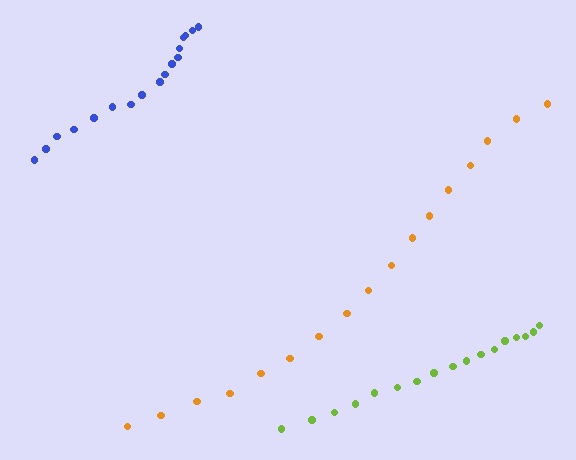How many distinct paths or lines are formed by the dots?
There are 3 distinct paths.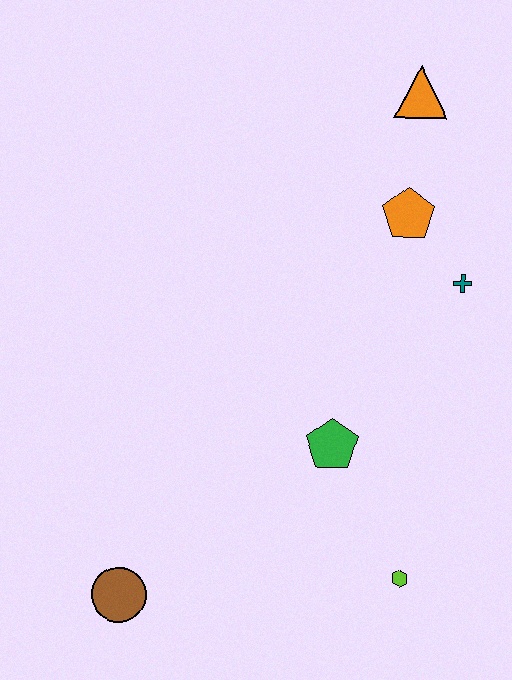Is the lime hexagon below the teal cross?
Yes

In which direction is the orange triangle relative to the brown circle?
The orange triangle is above the brown circle.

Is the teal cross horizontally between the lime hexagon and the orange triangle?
No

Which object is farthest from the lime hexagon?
The orange triangle is farthest from the lime hexagon.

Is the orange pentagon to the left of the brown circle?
No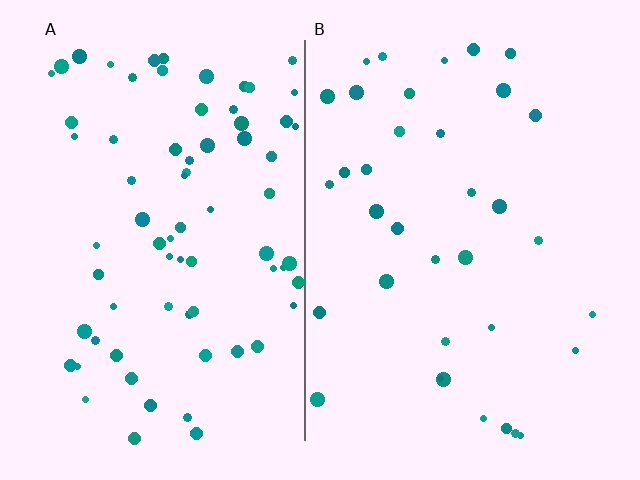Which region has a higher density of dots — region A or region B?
A (the left).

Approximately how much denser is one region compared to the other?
Approximately 2.1× — region A over region B.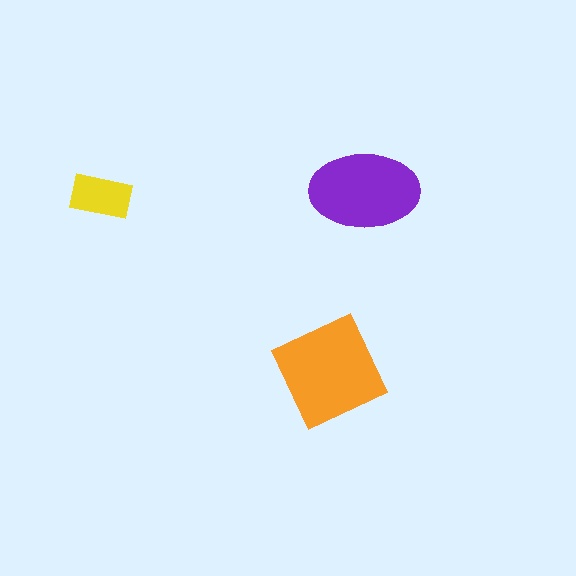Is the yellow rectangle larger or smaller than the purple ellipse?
Smaller.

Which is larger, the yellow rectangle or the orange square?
The orange square.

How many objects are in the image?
There are 3 objects in the image.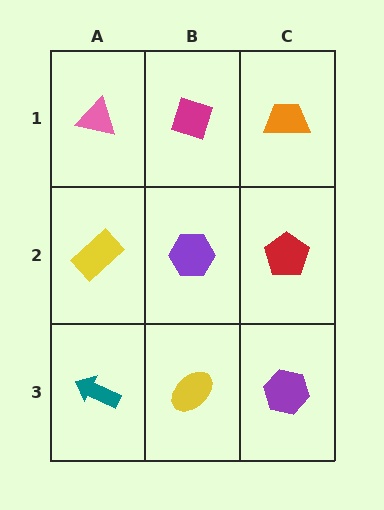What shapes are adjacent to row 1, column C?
A red pentagon (row 2, column C), a magenta diamond (row 1, column B).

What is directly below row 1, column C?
A red pentagon.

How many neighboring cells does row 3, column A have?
2.